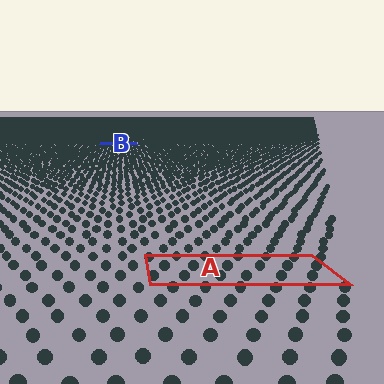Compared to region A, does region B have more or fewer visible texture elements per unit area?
Region B has more texture elements per unit area — they are packed more densely because it is farther away.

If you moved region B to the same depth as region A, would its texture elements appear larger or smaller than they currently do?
They would appear larger. At a closer depth, the same texture elements are projected at a bigger on-screen size.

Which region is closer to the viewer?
Region A is closer. The texture elements there are larger and more spread out.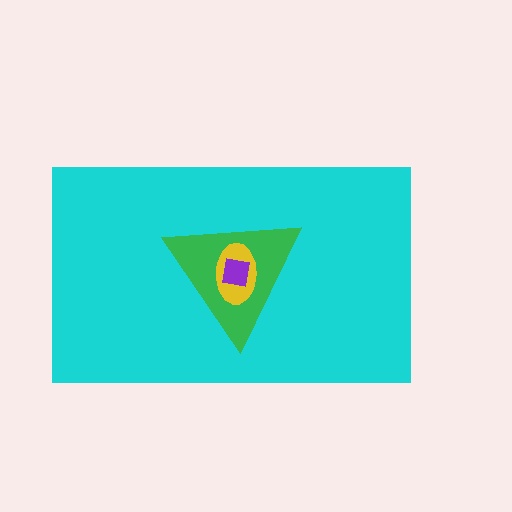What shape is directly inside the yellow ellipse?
The purple square.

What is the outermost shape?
The cyan rectangle.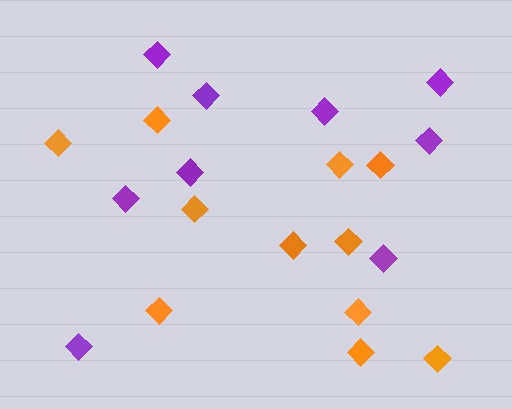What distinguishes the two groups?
There are 2 groups: one group of orange diamonds (11) and one group of purple diamonds (9).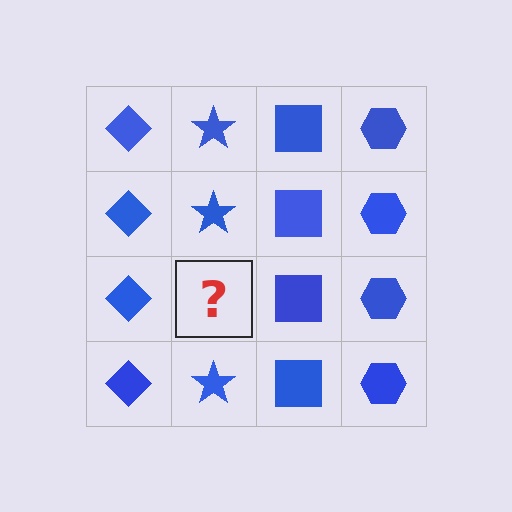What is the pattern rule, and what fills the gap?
The rule is that each column has a consistent shape. The gap should be filled with a blue star.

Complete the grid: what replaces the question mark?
The question mark should be replaced with a blue star.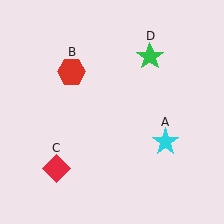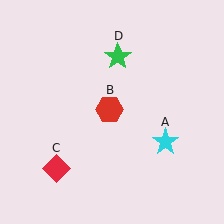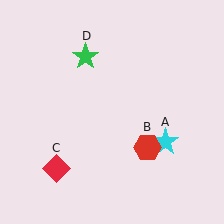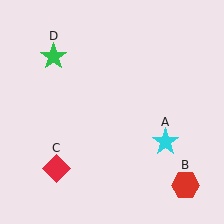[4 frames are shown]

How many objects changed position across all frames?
2 objects changed position: red hexagon (object B), green star (object D).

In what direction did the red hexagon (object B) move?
The red hexagon (object B) moved down and to the right.